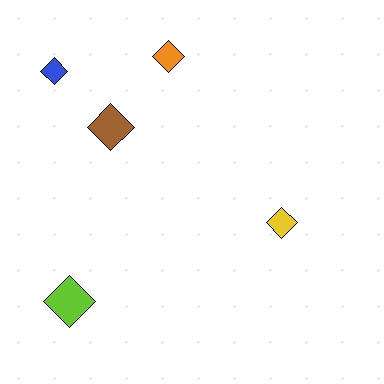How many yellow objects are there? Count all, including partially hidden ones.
There is 1 yellow object.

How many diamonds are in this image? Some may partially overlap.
There are 5 diamonds.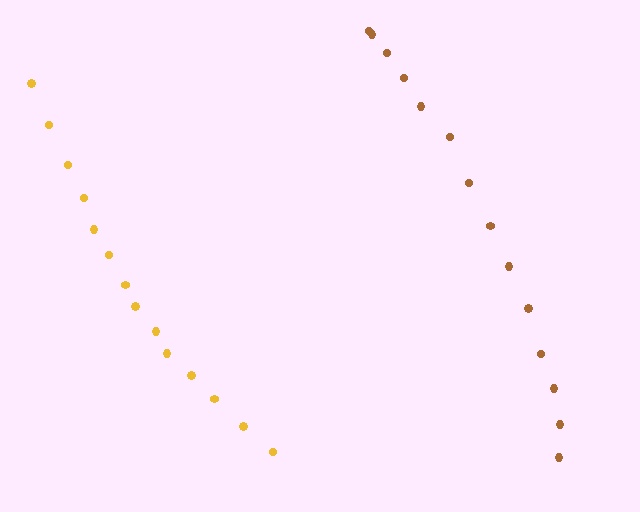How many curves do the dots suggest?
There are 2 distinct paths.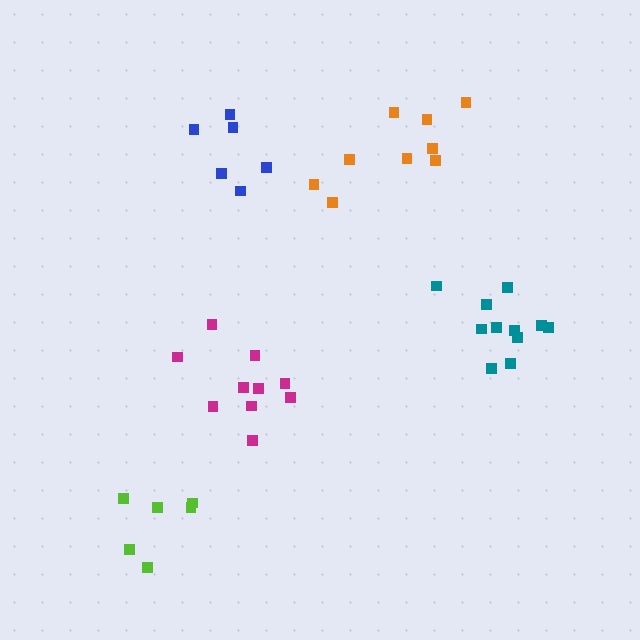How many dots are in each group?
Group 1: 10 dots, Group 2: 6 dots, Group 3: 9 dots, Group 4: 11 dots, Group 5: 6 dots (42 total).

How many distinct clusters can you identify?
There are 5 distinct clusters.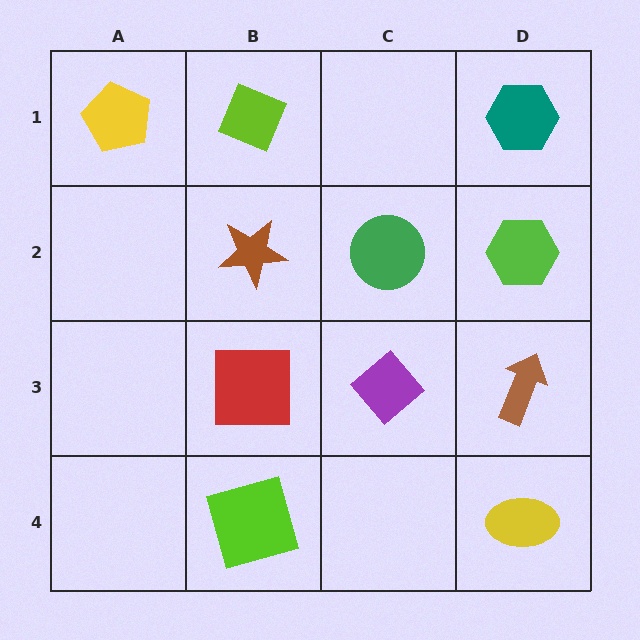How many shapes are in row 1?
3 shapes.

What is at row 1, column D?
A teal hexagon.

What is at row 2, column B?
A brown star.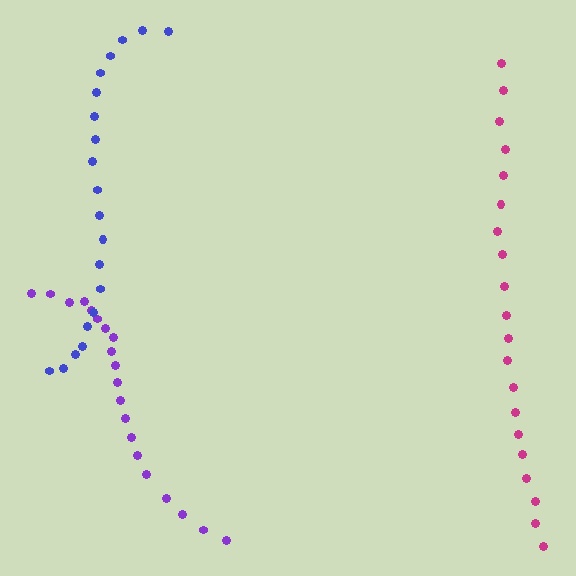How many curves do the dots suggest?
There are 3 distinct paths.